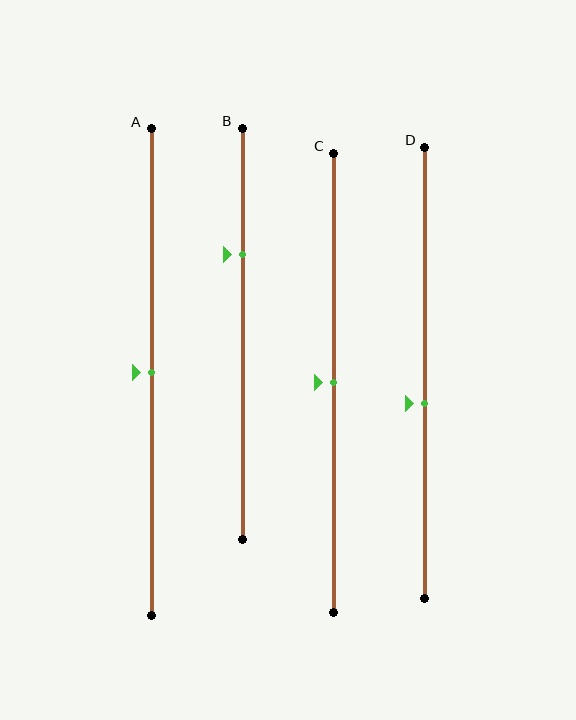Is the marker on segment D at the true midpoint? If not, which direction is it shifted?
No, the marker on segment D is shifted downward by about 7% of the segment length.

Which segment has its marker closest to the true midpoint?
Segment A has its marker closest to the true midpoint.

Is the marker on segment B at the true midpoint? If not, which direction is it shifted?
No, the marker on segment B is shifted upward by about 19% of the segment length.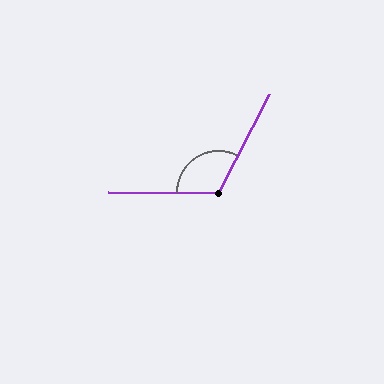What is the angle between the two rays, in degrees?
Approximately 117 degrees.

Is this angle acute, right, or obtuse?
It is obtuse.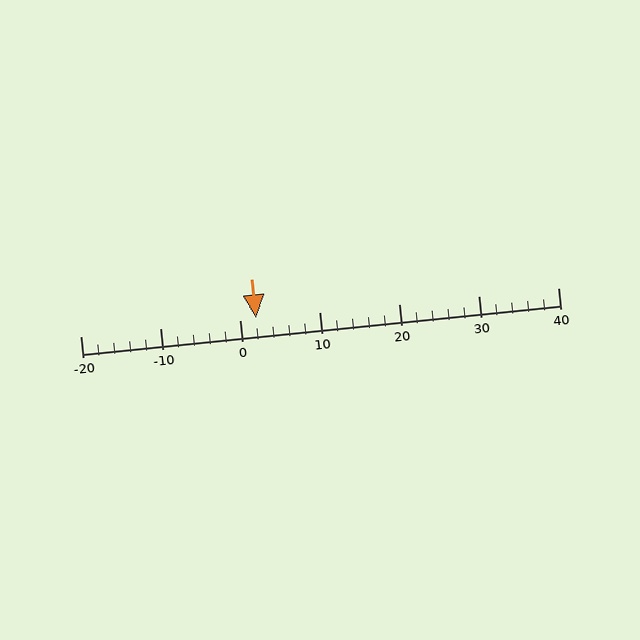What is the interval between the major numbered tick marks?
The major tick marks are spaced 10 units apart.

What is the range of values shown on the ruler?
The ruler shows values from -20 to 40.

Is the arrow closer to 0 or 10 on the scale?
The arrow is closer to 0.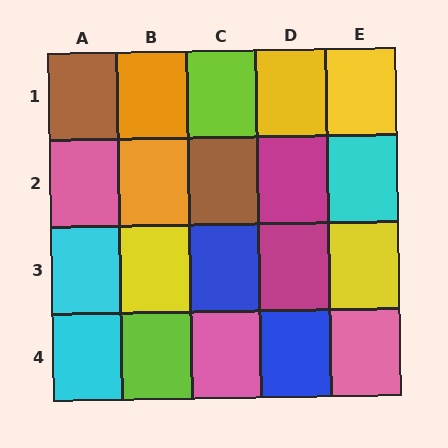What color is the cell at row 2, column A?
Pink.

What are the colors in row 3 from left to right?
Cyan, yellow, blue, magenta, yellow.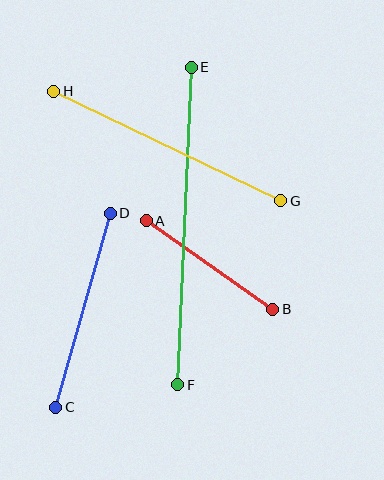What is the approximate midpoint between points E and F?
The midpoint is at approximately (185, 226) pixels.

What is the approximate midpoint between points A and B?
The midpoint is at approximately (209, 265) pixels.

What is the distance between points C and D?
The distance is approximately 201 pixels.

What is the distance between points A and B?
The distance is approximately 154 pixels.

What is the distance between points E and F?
The distance is approximately 318 pixels.